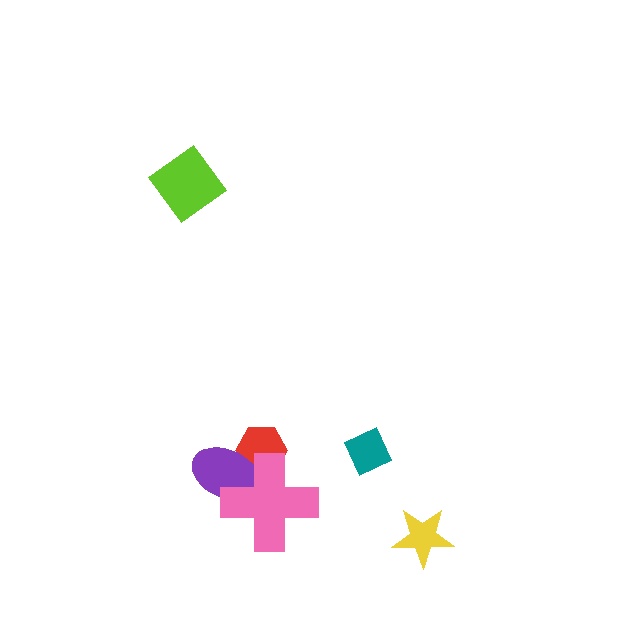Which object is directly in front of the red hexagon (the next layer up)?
The purple ellipse is directly in front of the red hexagon.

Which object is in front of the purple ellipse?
The pink cross is in front of the purple ellipse.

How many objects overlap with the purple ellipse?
2 objects overlap with the purple ellipse.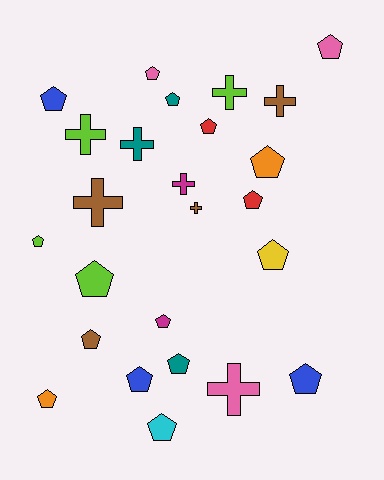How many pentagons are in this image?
There are 17 pentagons.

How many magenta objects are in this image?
There are 2 magenta objects.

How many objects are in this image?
There are 25 objects.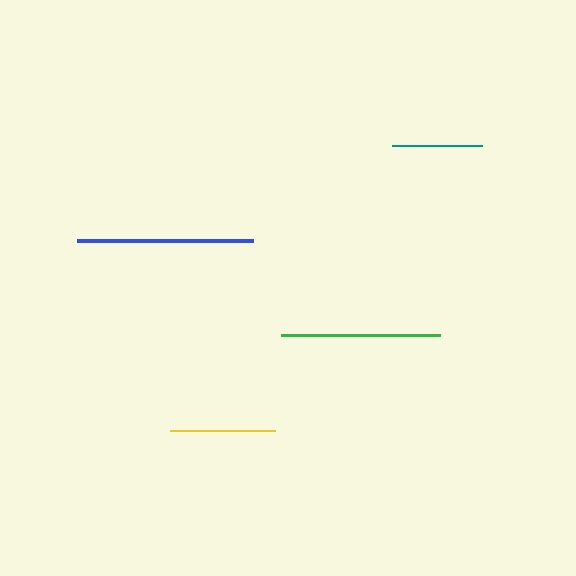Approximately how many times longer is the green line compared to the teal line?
The green line is approximately 1.8 times the length of the teal line.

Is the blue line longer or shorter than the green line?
The blue line is longer than the green line.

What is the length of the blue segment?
The blue segment is approximately 176 pixels long.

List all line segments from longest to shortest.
From longest to shortest: blue, green, yellow, teal.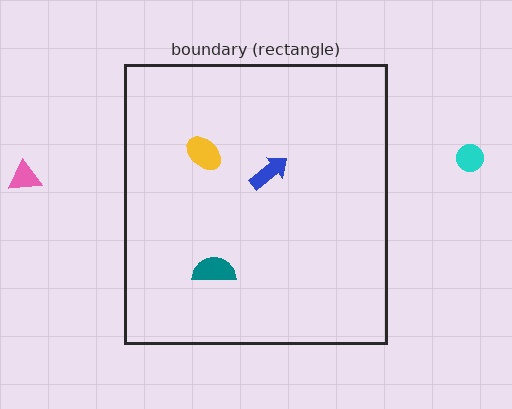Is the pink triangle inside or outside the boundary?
Outside.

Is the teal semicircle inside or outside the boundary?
Inside.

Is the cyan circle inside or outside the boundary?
Outside.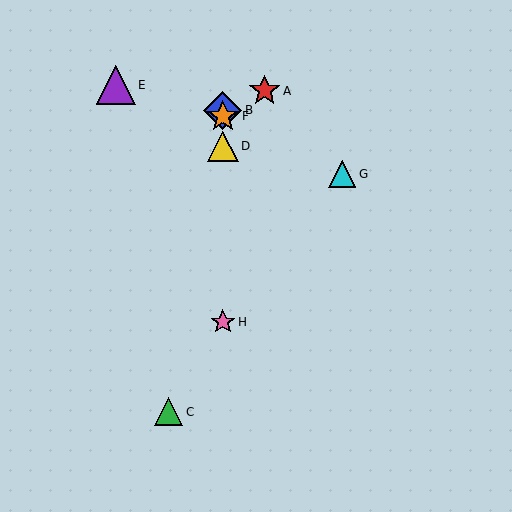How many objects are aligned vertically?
4 objects (B, D, F, H) are aligned vertically.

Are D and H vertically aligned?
Yes, both are at x≈223.